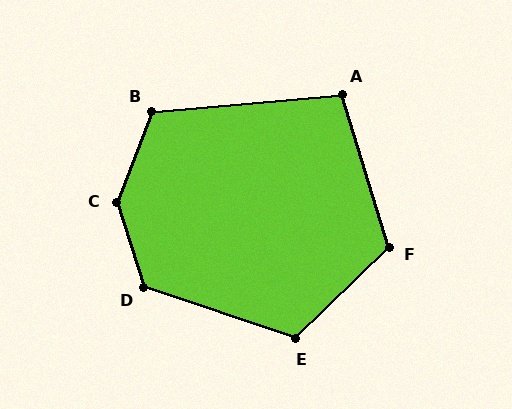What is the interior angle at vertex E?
Approximately 117 degrees (obtuse).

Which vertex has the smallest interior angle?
A, at approximately 102 degrees.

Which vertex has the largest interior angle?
C, at approximately 141 degrees.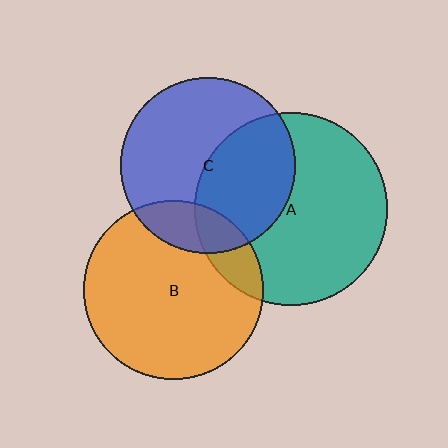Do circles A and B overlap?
Yes.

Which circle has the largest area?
Circle A (teal).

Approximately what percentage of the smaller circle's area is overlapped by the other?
Approximately 15%.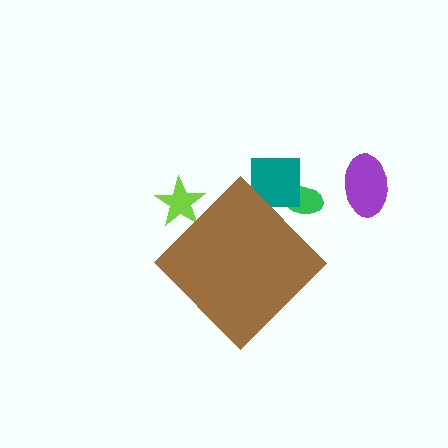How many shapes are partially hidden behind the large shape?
3 shapes are partially hidden.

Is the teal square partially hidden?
Yes, the teal square is partially hidden behind the brown diamond.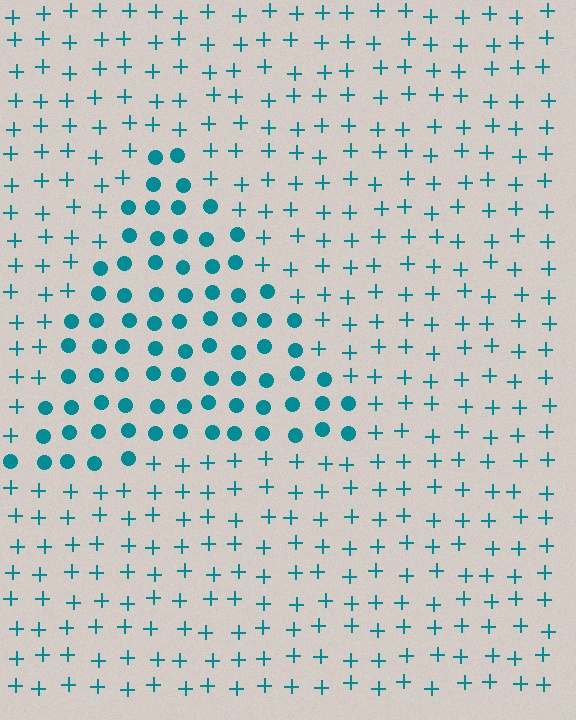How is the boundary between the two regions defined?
The boundary is defined by a change in element shape: circles inside vs. plus signs outside. All elements share the same color and spacing.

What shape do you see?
I see a triangle.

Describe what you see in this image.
The image is filled with small teal elements arranged in a uniform grid. A triangle-shaped region contains circles, while the surrounding area contains plus signs. The boundary is defined purely by the change in element shape.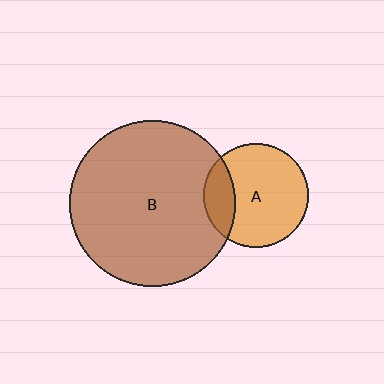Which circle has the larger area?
Circle B (brown).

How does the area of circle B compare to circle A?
Approximately 2.5 times.